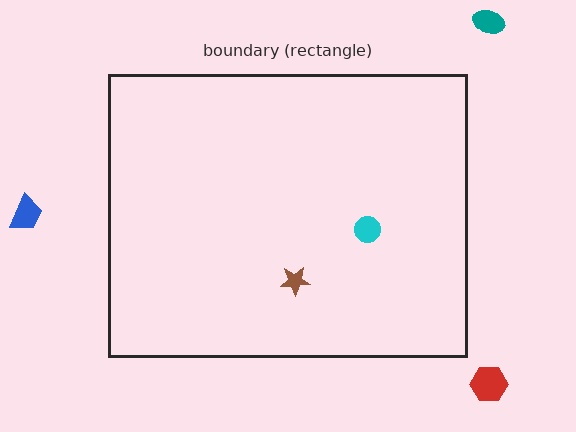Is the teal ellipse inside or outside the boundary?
Outside.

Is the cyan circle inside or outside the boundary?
Inside.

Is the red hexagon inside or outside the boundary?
Outside.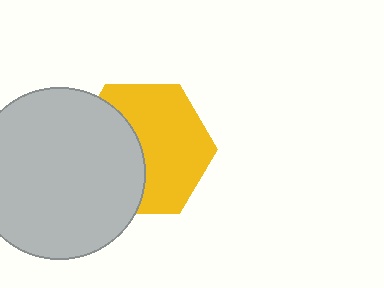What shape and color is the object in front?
The object in front is a light gray circle.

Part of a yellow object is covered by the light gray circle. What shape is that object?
It is a hexagon.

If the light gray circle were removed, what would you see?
You would see the complete yellow hexagon.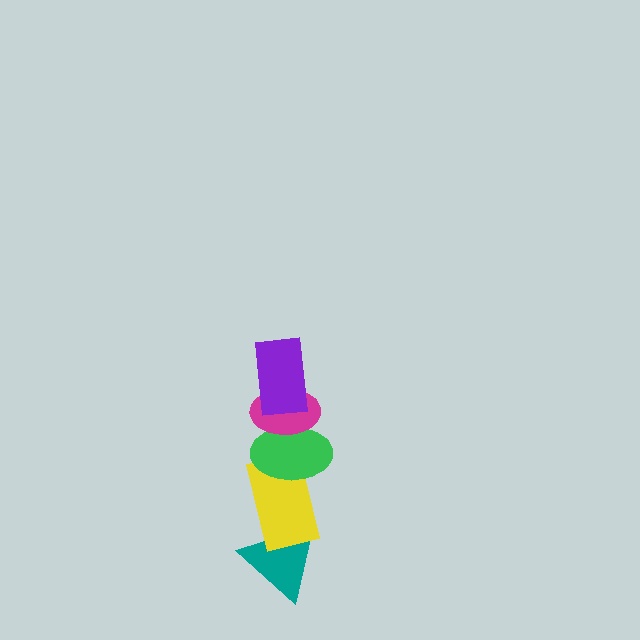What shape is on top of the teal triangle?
The yellow rectangle is on top of the teal triangle.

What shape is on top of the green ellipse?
The magenta ellipse is on top of the green ellipse.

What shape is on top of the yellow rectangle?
The green ellipse is on top of the yellow rectangle.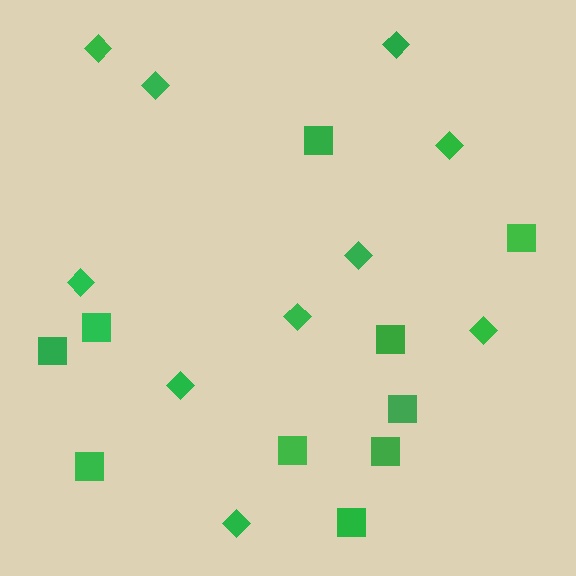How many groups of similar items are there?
There are 2 groups: one group of squares (10) and one group of diamonds (10).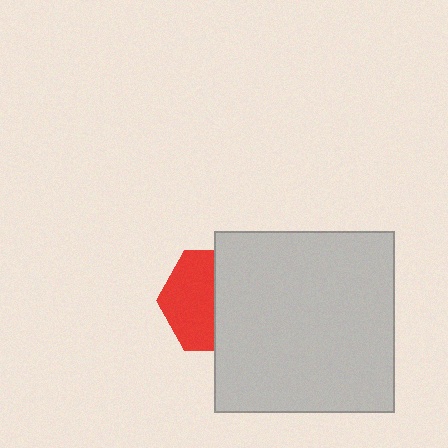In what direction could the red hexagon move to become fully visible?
The red hexagon could move left. That would shift it out from behind the light gray square entirely.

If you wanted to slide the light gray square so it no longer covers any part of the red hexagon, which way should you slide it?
Slide it right — that is the most direct way to separate the two shapes.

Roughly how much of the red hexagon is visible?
About half of it is visible (roughly 50%).